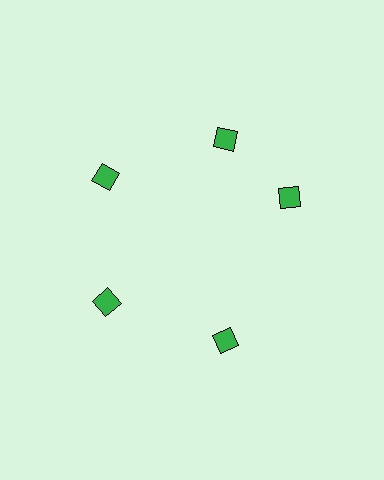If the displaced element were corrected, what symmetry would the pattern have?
It would have 5-fold rotational symmetry — the pattern would map onto itself every 72 degrees.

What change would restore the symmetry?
The symmetry would be restored by rotating it back into even spacing with its neighbors so that all 5 diamonds sit at equal angles and equal distance from the center.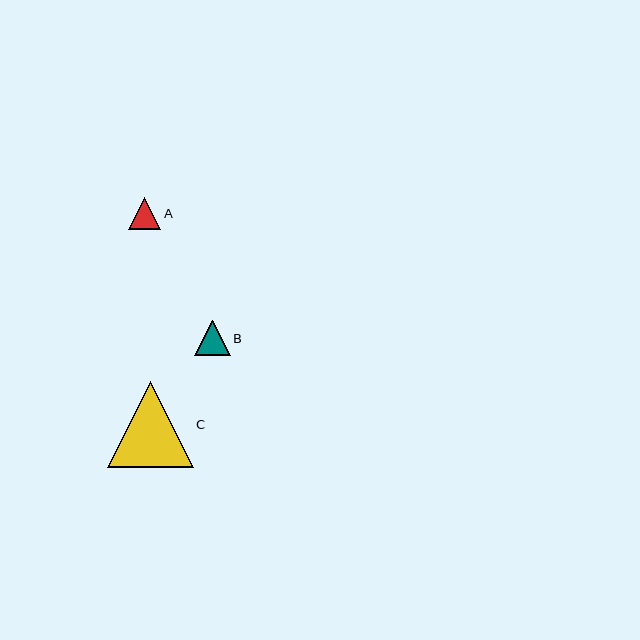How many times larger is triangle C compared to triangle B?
Triangle C is approximately 2.4 times the size of triangle B.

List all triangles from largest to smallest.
From largest to smallest: C, B, A.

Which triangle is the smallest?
Triangle A is the smallest with a size of approximately 32 pixels.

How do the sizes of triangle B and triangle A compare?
Triangle B and triangle A are approximately the same size.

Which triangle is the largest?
Triangle C is the largest with a size of approximately 86 pixels.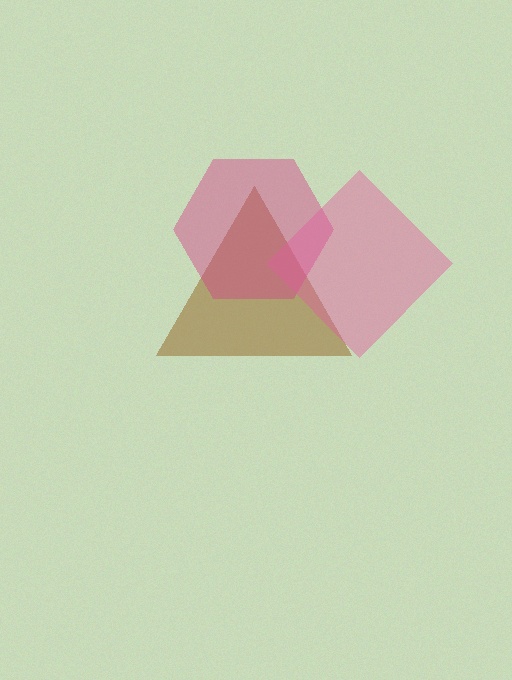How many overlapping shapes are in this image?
There are 3 overlapping shapes in the image.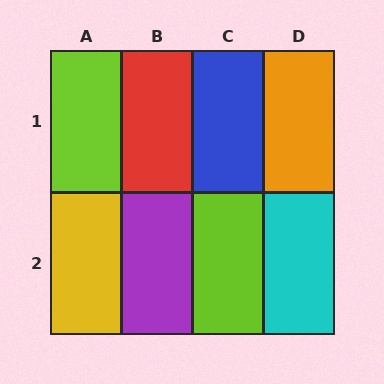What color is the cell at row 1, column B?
Red.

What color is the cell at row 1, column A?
Lime.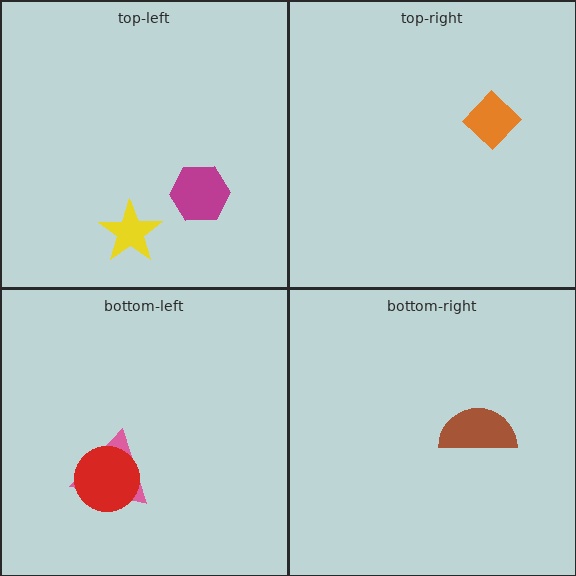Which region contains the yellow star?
The top-left region.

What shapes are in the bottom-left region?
The pink triangle, the red circle.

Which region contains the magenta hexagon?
The top-left region.